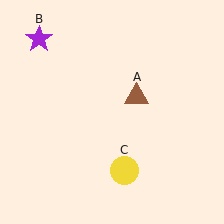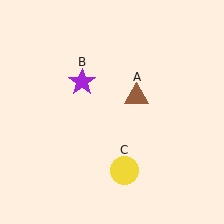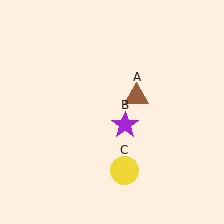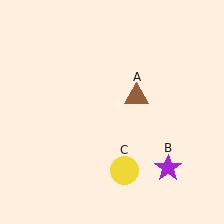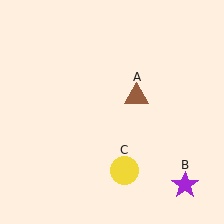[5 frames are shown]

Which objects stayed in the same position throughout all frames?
Brown triangle (object A) and yellow circle (object C) remained stationary.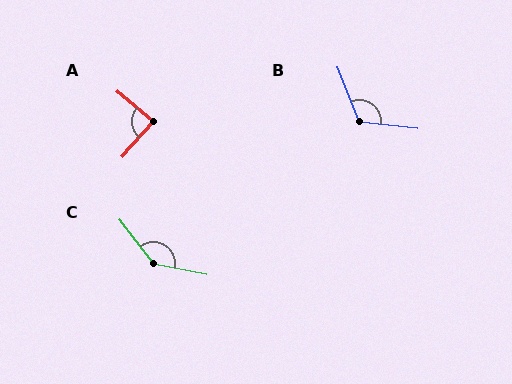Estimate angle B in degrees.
Approximately 118 degrees.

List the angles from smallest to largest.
A (88°), B (118°), C (138°).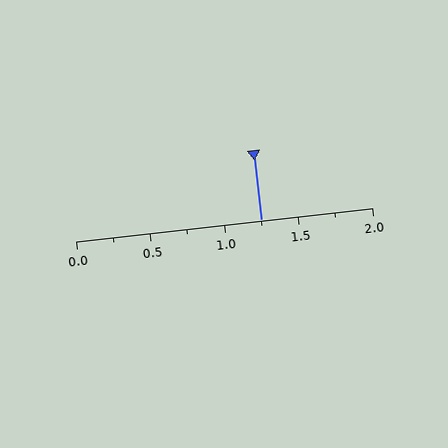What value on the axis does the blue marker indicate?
The marker indicates approximately 1.25.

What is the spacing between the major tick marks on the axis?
The major ticks are spaced 0.5 apart.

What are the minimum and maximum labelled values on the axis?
The axis runs from 0.0 to 2.0.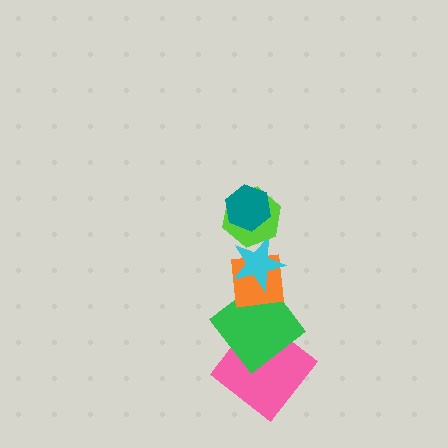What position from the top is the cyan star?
The cyan star is 3rd from the top.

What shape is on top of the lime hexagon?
The teal hexagon is on top of the lime hexagon.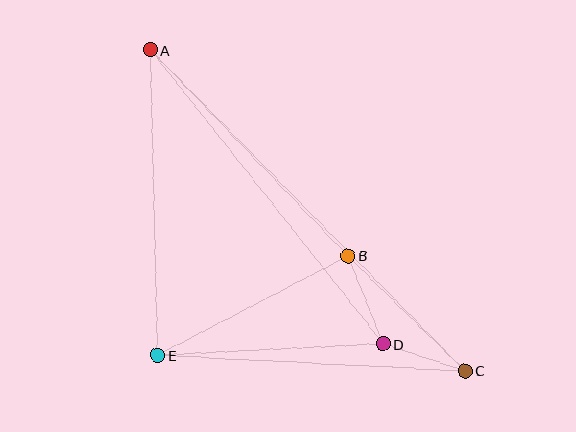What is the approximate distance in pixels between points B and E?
The distance between B and E is approximately 214 pixels.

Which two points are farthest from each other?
Points A and C are farthest from each other.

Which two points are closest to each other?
Points C and D are closest to each other.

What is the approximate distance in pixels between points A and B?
The distance between A and B is approximately 285 pixels.